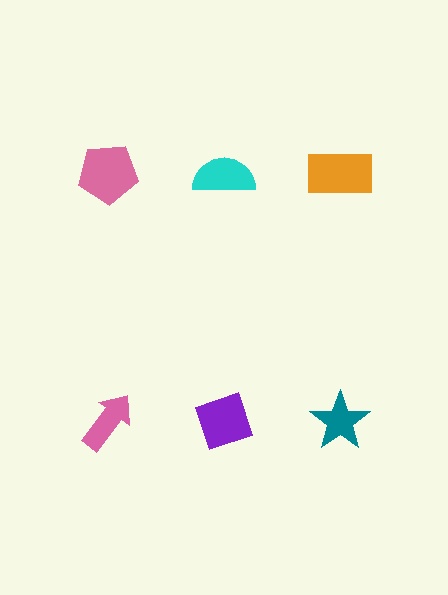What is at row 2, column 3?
A teal star.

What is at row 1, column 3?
An orange rectangle.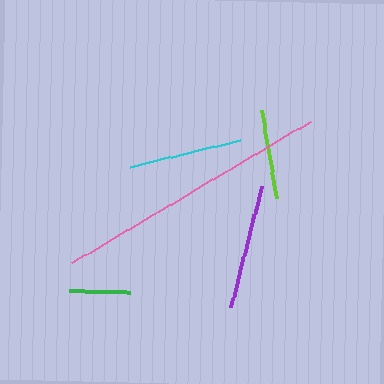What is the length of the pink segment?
The pink segment is approximately 277 pixels long.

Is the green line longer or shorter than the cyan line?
The cyan line is longer than the green line.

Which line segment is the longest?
The pink line is the longest at approximately 277 pixels.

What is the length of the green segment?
The green segment is approximately 60 pixels long.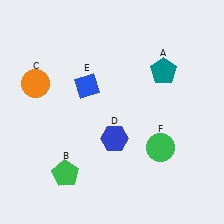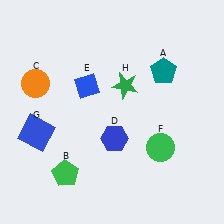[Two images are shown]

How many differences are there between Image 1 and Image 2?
There are 2 differences between the two images.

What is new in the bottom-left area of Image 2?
A blue square (G) was added in the bottom-left area of Image 2.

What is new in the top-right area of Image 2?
A green star (H) was added in the top-right area of Image 2.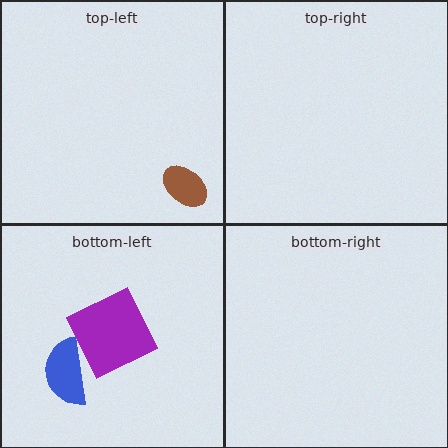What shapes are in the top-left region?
The brown ellipse.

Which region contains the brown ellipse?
The top-left region.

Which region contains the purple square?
The bottom-left region.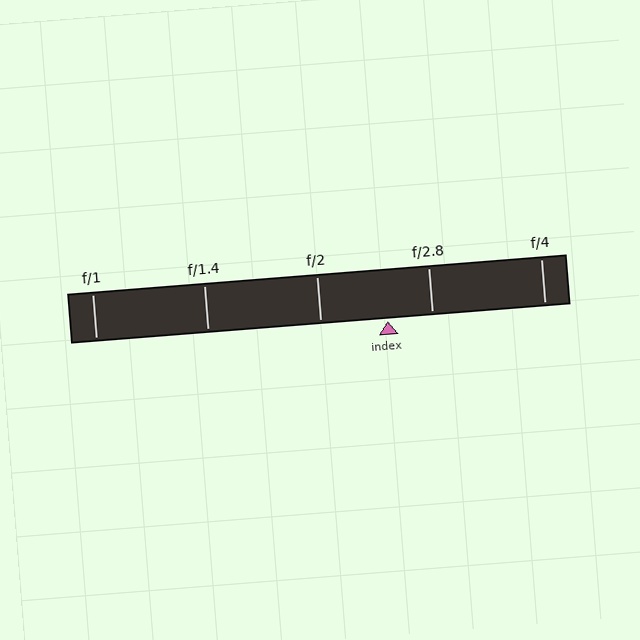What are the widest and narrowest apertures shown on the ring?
The widest aperture shown is f/1 and the narrowest is f/4.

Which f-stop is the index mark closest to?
The index mark is closest to f/2.8.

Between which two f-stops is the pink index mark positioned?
The index mark is between f/2 and f/2.8.